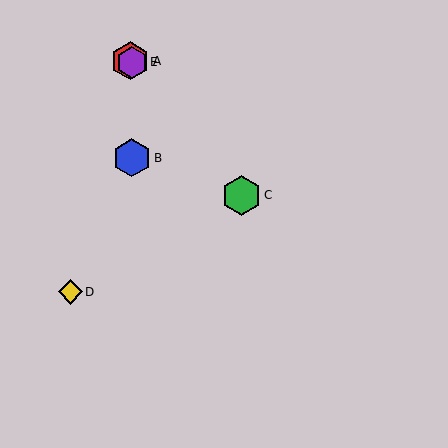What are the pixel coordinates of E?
Object E is at (132, 62).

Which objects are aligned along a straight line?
Objects A, C, E are aligned along a straight line.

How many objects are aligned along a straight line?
3 objects (A, C, E) are aligned along a straight line.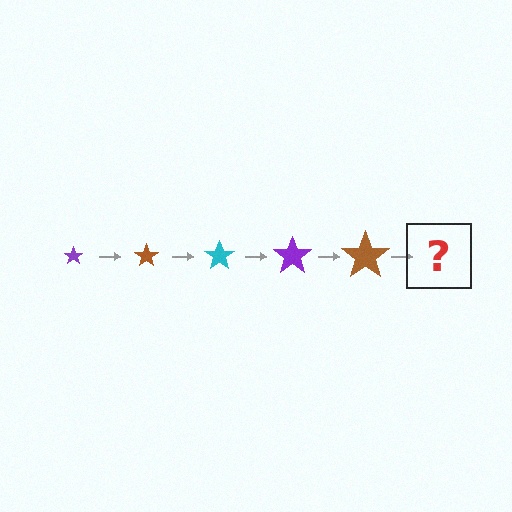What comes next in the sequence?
The next element should be a cyan star, larger than the previous one.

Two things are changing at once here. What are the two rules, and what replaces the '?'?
The two rules are that the star grows larger each step and the color cycles through purple, brown, and cyan. The '?' should be a cyan star, larger than the previous one.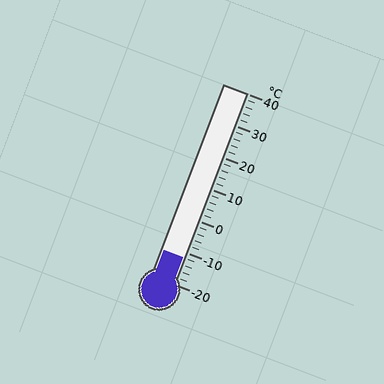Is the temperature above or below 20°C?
The temperature is below 20°C.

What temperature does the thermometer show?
The thermometer shows approximately -12°C.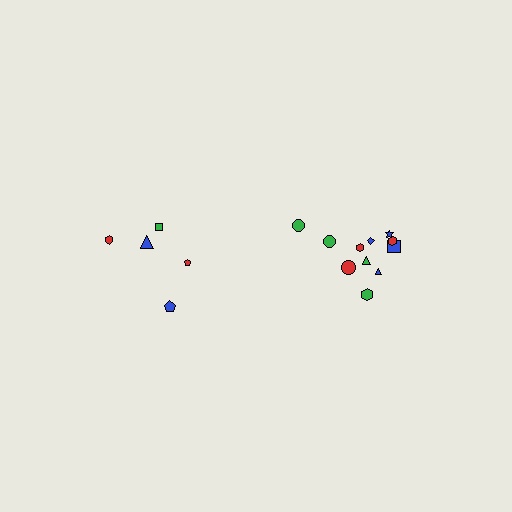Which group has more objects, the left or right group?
The right group.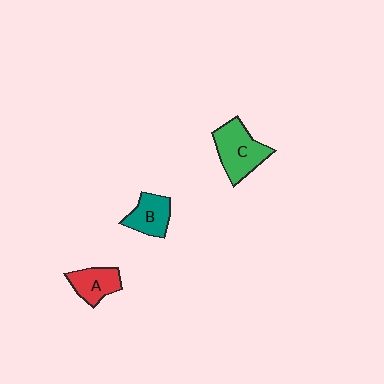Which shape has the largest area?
Shape C (green).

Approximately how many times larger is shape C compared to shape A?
Approximately 1.5 times.